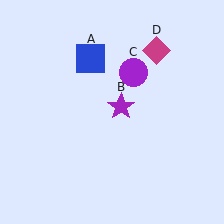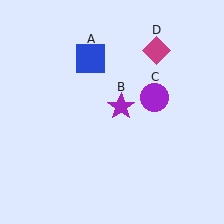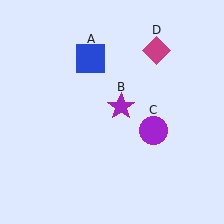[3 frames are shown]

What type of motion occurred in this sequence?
The purple circle (object C) rotated clockwise around the center of the scene.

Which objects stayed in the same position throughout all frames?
Blue square (object A) and purple star (object B) and magenta diamond (object D) remained stationary.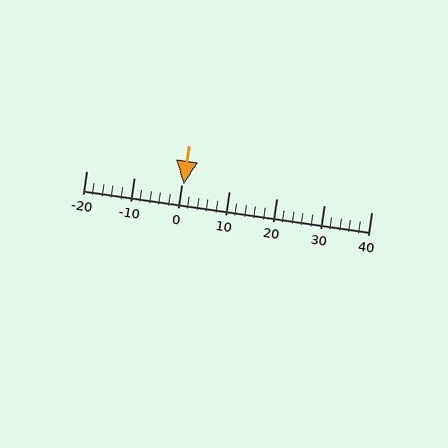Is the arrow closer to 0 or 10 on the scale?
The arrow is closer to 0.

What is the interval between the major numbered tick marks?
The major tick marks are spaced 10 units apart.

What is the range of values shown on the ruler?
The ruler shows values from -20 to 40.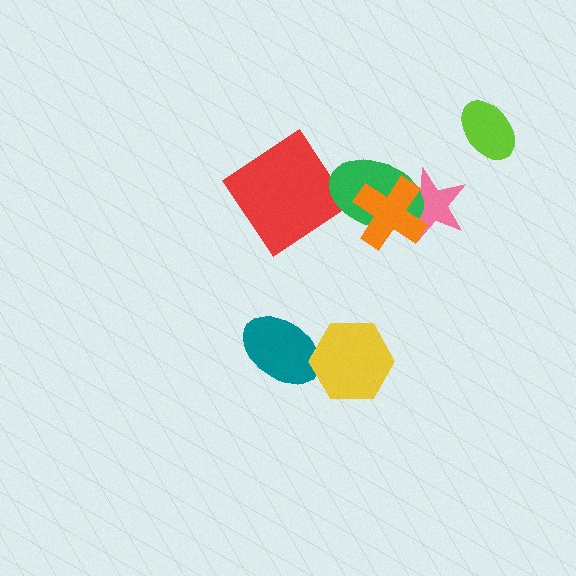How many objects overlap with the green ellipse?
2 objects overlap with the green ellipse.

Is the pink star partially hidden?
Yes, it is partially covered by another shape.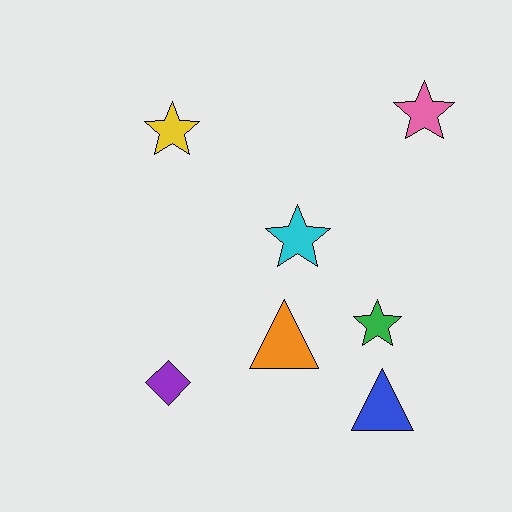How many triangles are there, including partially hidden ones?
There are 2 triangles.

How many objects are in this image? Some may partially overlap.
There are 7 objects.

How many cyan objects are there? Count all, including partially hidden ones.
There is 1 cyan object.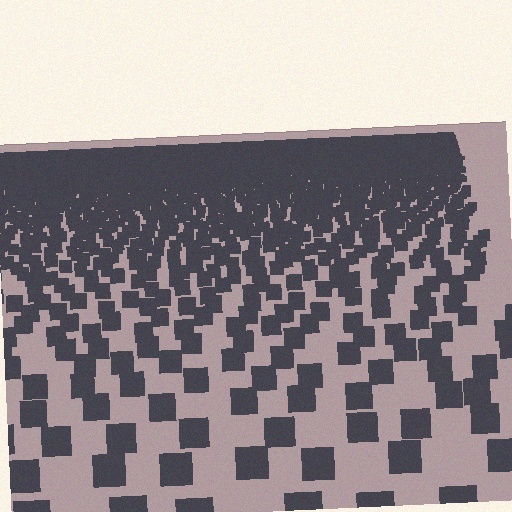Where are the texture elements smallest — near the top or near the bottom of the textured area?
Near the top.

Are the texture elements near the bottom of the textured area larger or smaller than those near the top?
Larger. Near the bottom, elements are closer to the viewer and appear at a bigger on-screen size.